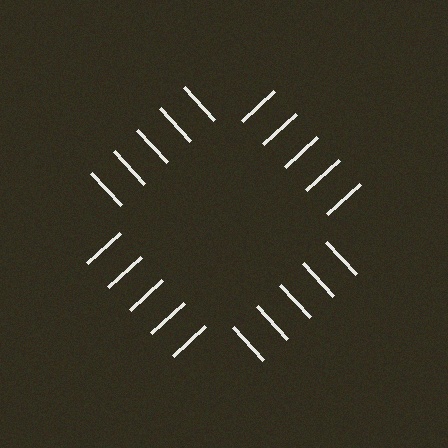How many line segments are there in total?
20 — 5 along each of the 4 edges.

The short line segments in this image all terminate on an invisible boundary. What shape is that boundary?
An illusory square — the line segments terminate on its edges but no continuous stroke is drawn.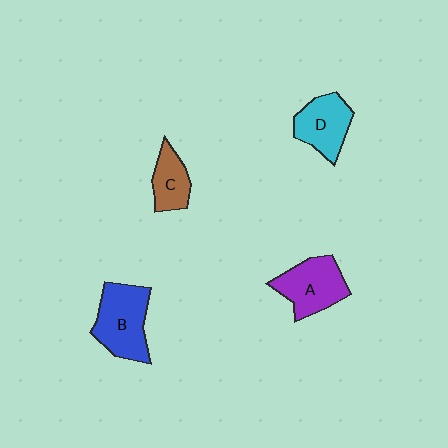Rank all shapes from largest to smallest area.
From largest to smallest: B (blue), A (purple), D (cyan), C (brown).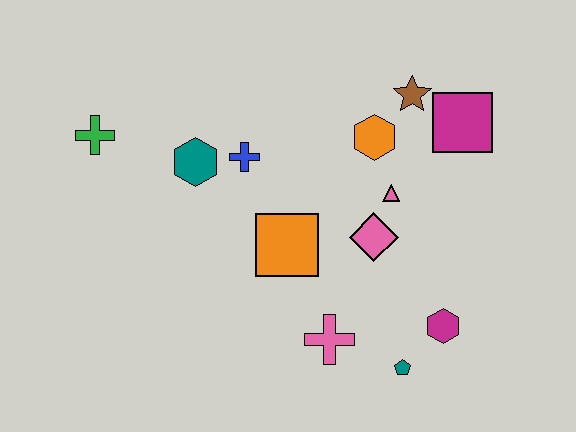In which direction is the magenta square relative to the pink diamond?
The magenta square is above the pink diamond.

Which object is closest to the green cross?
The teal hexagon is closest to the green cross.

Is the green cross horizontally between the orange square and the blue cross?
No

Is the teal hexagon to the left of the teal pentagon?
Yes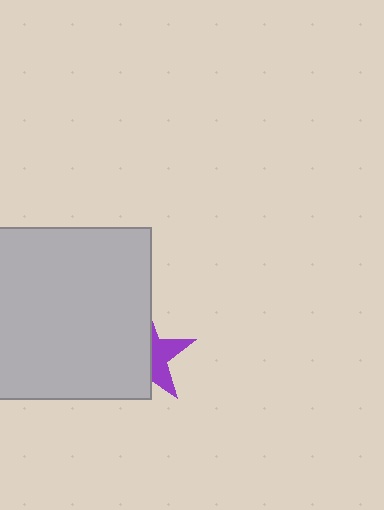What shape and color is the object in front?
The object in front is a light gray square.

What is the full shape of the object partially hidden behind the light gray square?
The partially hidden object is a purple star.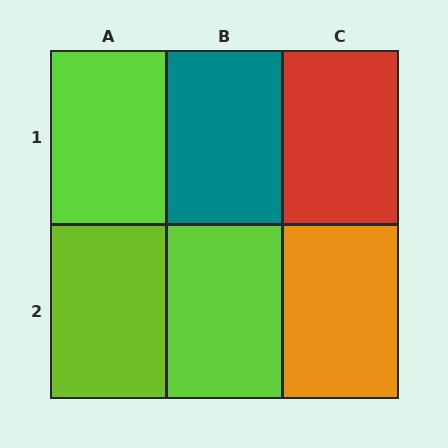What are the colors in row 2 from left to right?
Lime, lime, orange.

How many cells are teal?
1 cell is teal.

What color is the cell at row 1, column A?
Lime.